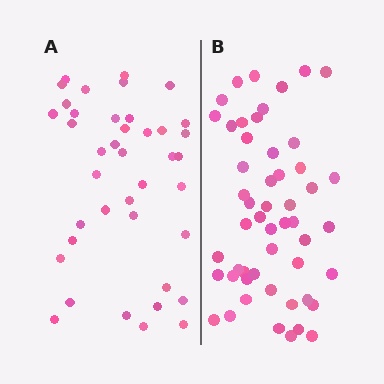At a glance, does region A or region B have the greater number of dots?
Region B (the right region) has more dots.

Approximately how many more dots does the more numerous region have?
Region B has roughly 12 or so more dots than region A.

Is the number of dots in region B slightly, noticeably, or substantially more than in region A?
Region B has noticeably more, but not dramatically so. The ratio is roughly 1.3 to 1.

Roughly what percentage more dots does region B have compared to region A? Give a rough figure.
About 30% more.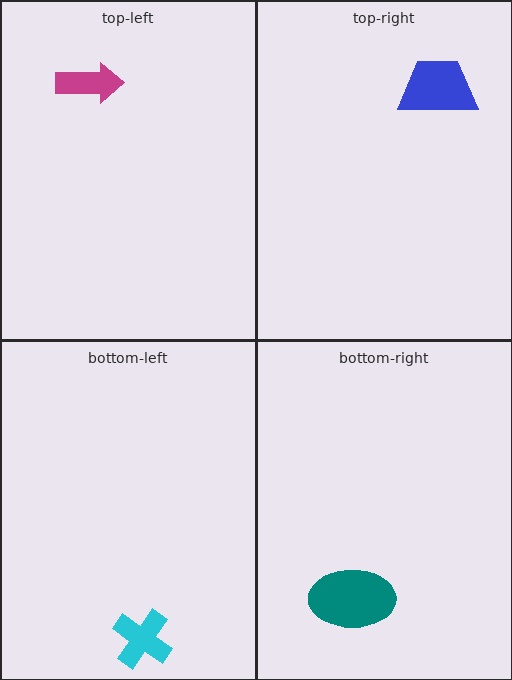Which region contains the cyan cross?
The bottom-left region.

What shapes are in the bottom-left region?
The cyan cross.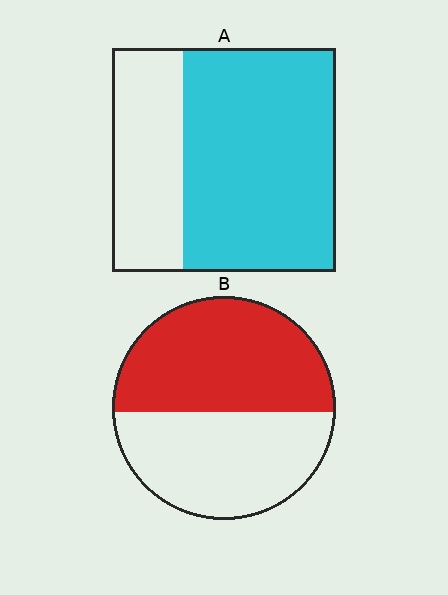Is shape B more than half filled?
Roughly half.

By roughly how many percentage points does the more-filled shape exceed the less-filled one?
By roughly 15 percentage points (A over B).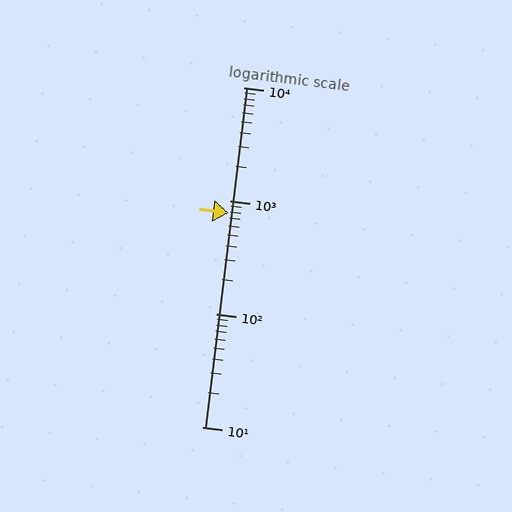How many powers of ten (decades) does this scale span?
The scale spans 3 decades, from 10 to 10000.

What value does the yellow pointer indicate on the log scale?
The pointer indicates approximately 770.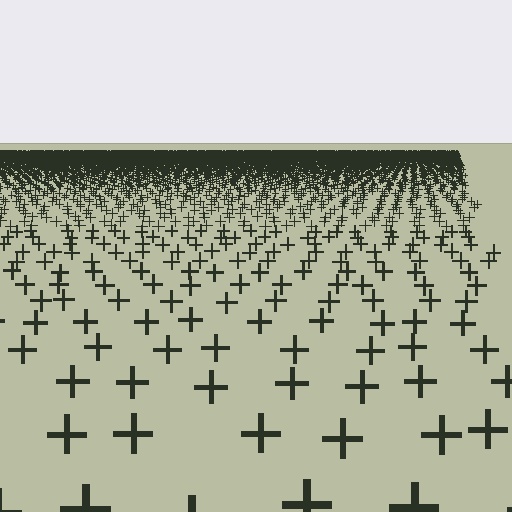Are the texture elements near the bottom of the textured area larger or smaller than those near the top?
Larger. Near the bottom, elements are closer to the viewer and appear at a bigger on-screen size.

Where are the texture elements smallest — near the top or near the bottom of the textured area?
Near the top.